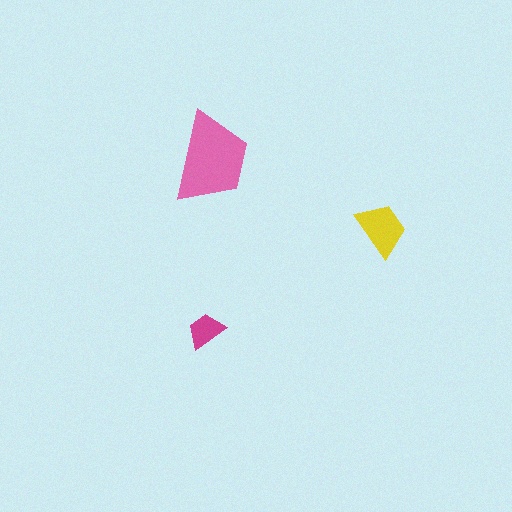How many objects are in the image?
There are 3 objects in the image.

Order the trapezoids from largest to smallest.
the pink one, the yellow one, the magenta one.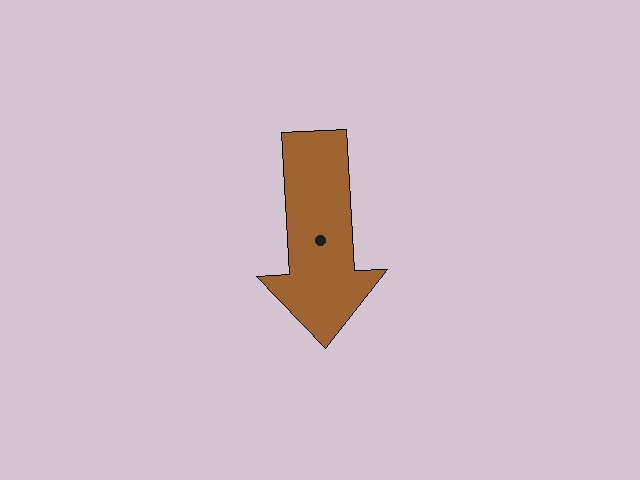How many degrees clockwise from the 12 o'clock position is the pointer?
Approximately 177 degrees.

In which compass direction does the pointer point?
South.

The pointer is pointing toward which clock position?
Roughly 6 o'clock.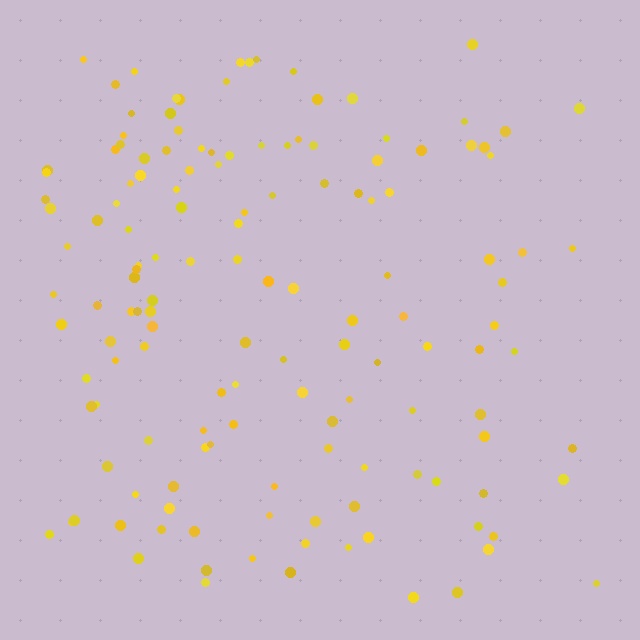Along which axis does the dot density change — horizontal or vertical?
Horizontal.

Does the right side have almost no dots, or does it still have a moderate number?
Still a moderate number, just noticeably fewer than the left.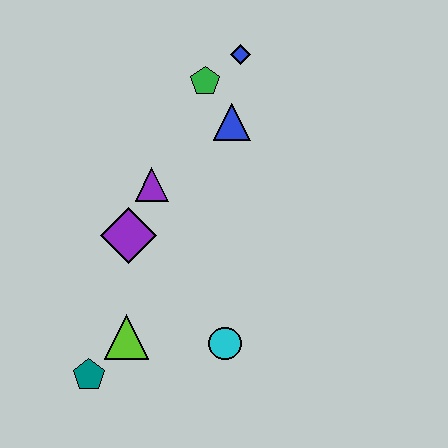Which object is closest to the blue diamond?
The green pentagon is closest to the blue diamond.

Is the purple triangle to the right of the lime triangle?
Yes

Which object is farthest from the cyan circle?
The blue diamond is farthest from the cyan circle.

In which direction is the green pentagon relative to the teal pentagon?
The green pentagon is above the teal pentagon.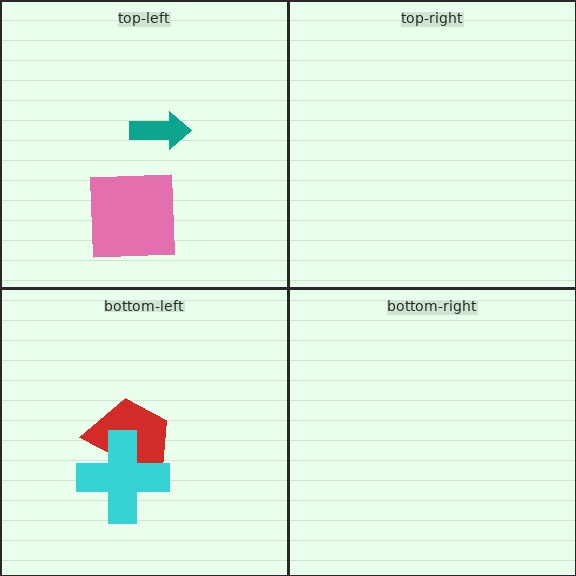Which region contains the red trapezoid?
The bottom-left region.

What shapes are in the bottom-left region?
The red trapezoid, the cyan cross.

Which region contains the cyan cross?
The bottom-left region.